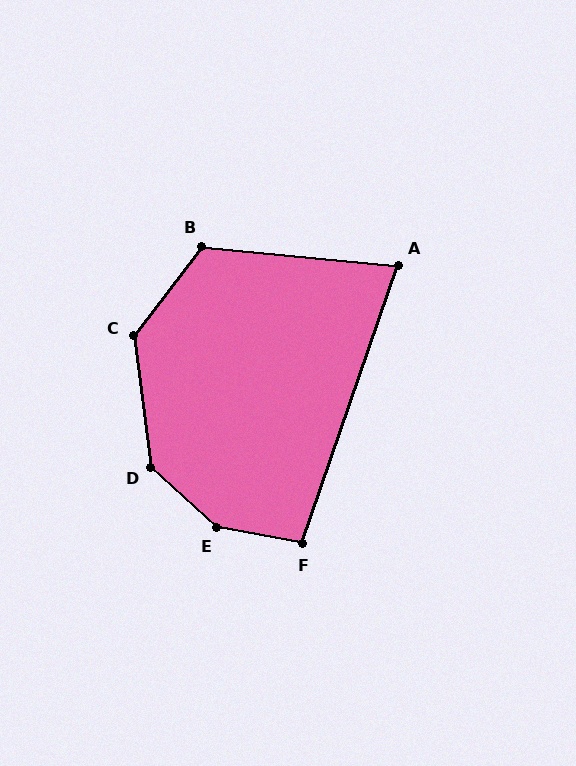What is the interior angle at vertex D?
Approximately 140 degrees (obtuse).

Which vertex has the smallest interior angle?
A, at approximately 76 degrees.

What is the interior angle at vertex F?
Approximately 98 degrees (obtuse).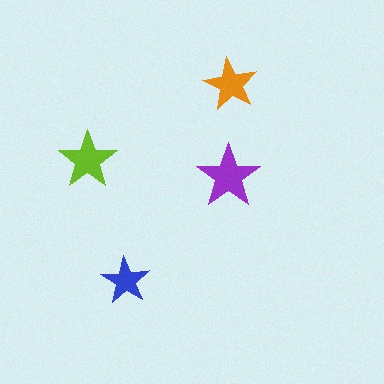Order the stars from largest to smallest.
the purple one, the lime one, the orange one, the blue one.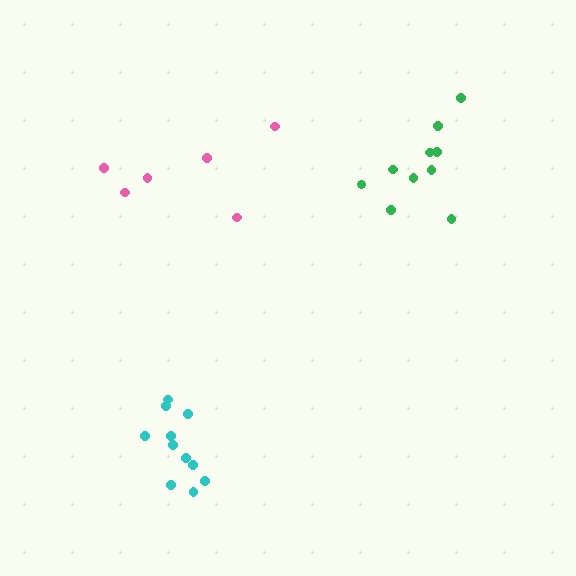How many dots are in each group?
Group 1: 10 dots, Group 2: 11 dots, Group 3: 6 dots (27 total).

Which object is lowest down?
The cyan cluster is bottommost.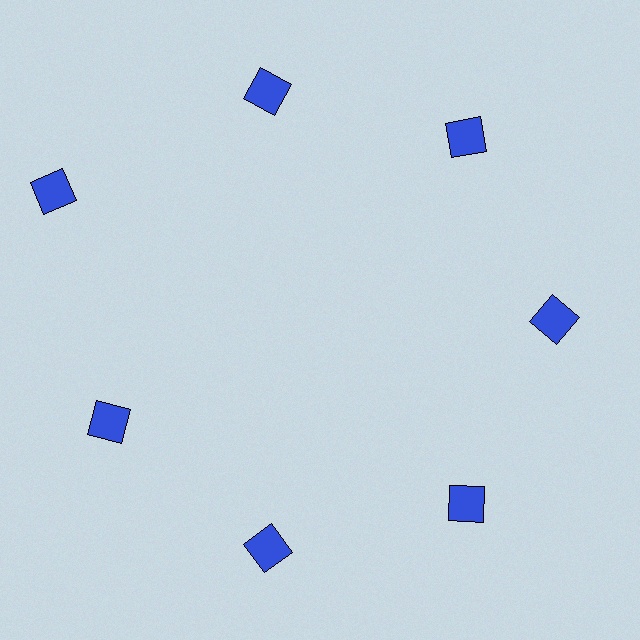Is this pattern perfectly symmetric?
No. The 7 blue squares are arranged in a ring, but one element near the 10 o'clock position is pushed outward from the center, breaking the 7-fold rotational symmetry.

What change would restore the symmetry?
The symmetry would be restored by moving it inward, back onto the ring so that all 7 squares sit at equal angles and equal distance from the center.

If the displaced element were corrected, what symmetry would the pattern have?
It would have 7-fold rotational symmetry — the pattern would map onto itself every 51 degrees.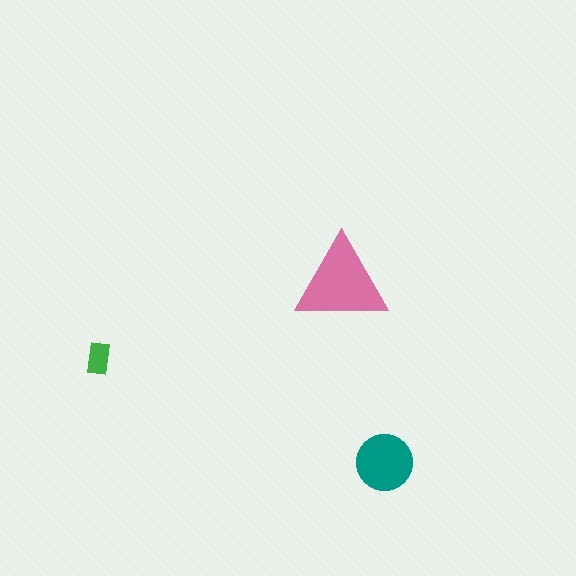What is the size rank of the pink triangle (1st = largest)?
1st.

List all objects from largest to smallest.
The pink triangle, the teal circle, the green rectangle.